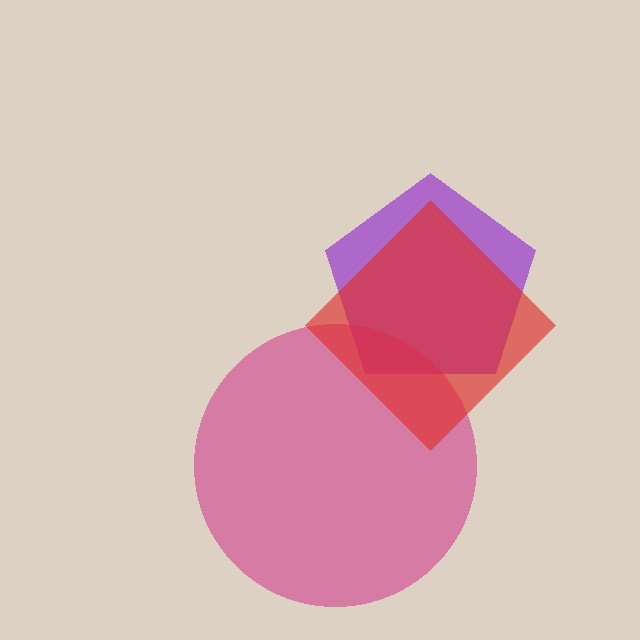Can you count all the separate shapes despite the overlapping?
Yes, there are 3 separate shapes.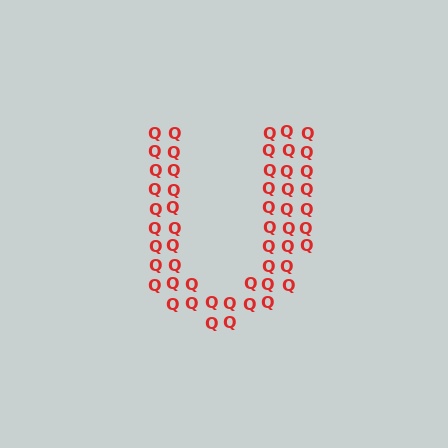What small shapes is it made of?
It is made of small letter Q's.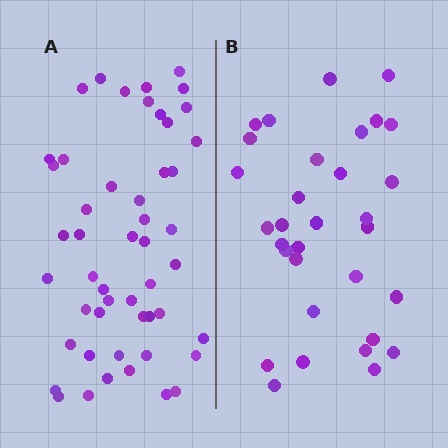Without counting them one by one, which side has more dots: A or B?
Region A (the left region) has more dots.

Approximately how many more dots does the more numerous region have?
Region A has approximately 20 more dots than region B.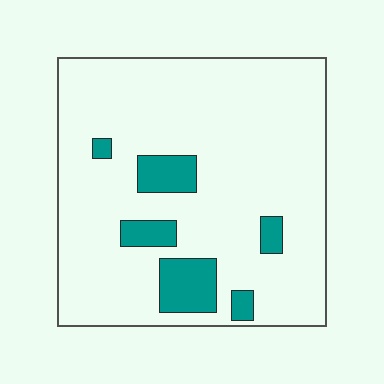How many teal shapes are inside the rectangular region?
6.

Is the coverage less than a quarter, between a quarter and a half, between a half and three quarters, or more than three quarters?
Less than a quarter.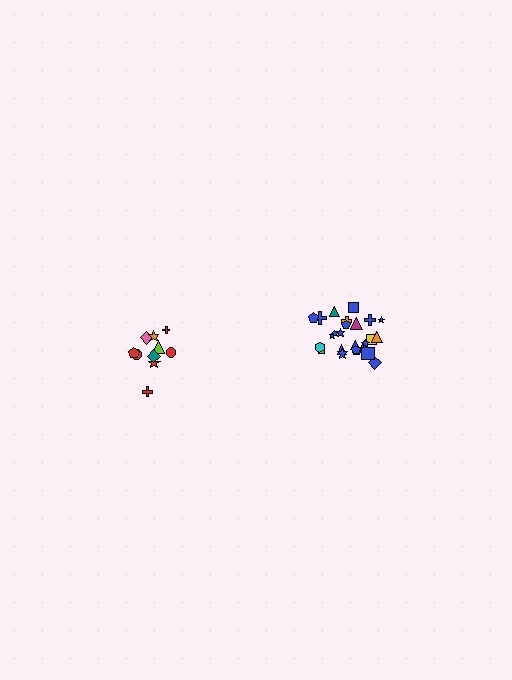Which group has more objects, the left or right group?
The right group.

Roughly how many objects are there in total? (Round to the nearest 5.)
Roughly 35 objects in total.